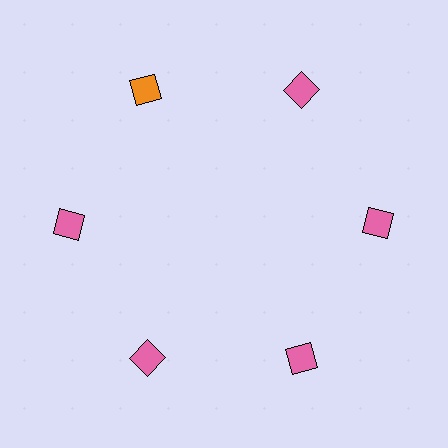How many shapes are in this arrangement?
There are 6 shapes arranged in a ring pattern.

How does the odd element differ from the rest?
It has a different color: orange instead of pink.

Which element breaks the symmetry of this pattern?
The orange diamond at roughly the 11 o'clock position breaks the symmetry. All other shapes are pink diamonds.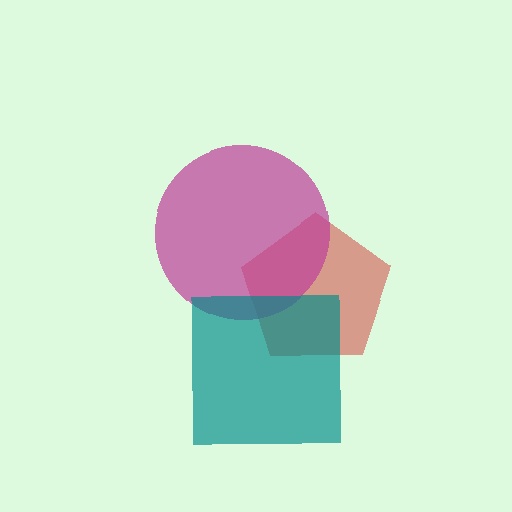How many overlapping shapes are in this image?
There are 3 overlapping shapes in the image.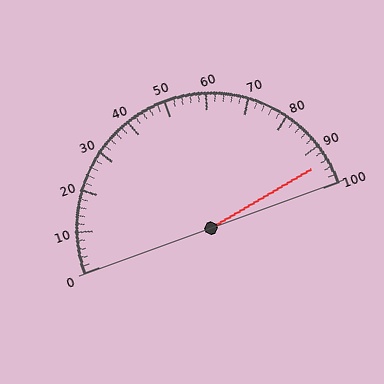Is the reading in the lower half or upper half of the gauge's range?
The reading is in the upper half of the range (0 to 100).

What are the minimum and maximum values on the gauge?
The gauge ranges from 0 to 100.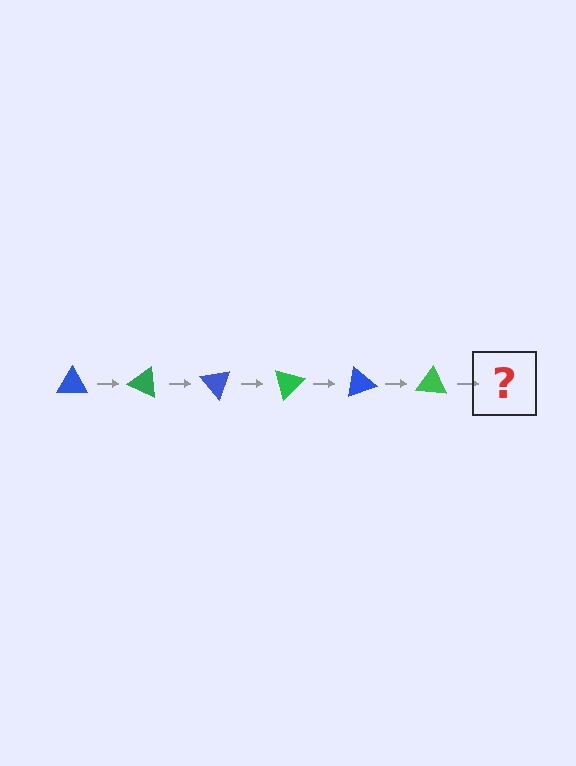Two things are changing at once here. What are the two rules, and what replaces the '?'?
The two rules are that it rotates 25 degrees each step and the color cycles through blue and green. The '?' should be a blue triangle, rotated 150 degrees from the start.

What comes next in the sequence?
The next element should be a blue triangle, rotated 150 degrees from the start.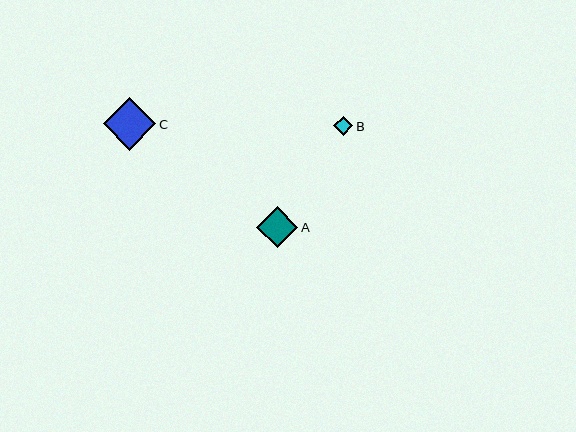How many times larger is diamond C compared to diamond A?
Diamond C is approximately 1.3 times the size of diamond A.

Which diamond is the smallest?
Diamond B is the smallest with a size of approximately 19 pixels.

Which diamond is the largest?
Diamond C is the largest with a size of approximately 53 pixels.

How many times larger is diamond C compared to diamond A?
Diamond C is approximately 1.3 times the size of diamond A.